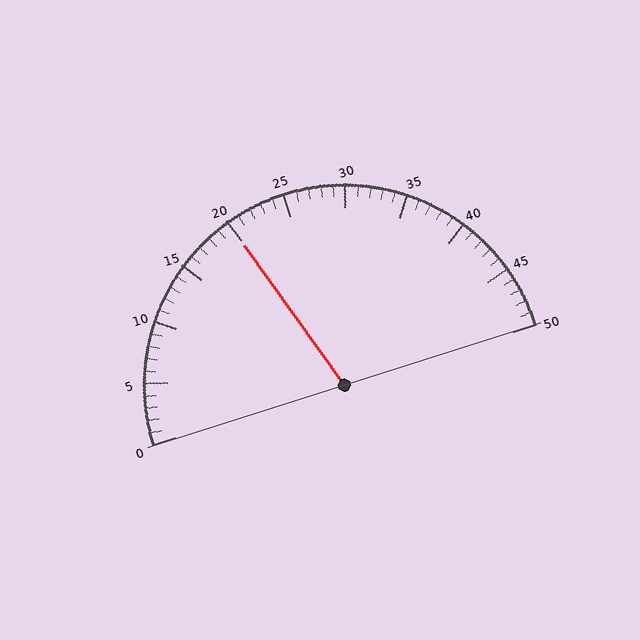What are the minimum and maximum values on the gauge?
The gauge ranges from 0 to 50.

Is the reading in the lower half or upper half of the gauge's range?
The reading is in the lower half of the range (0 to 50).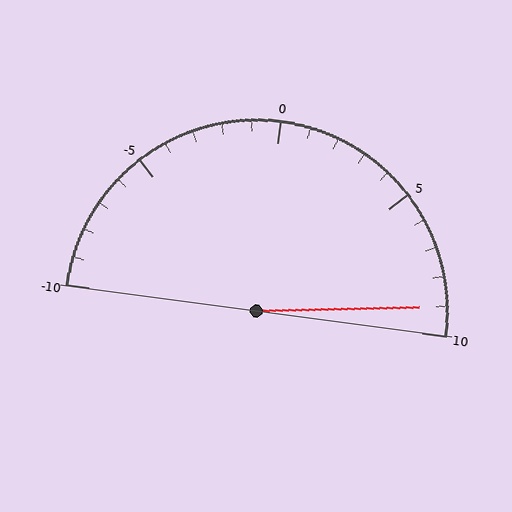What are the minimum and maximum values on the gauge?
The gauge ranges from -10 to 10.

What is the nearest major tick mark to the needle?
The nearest major tick mark is 10.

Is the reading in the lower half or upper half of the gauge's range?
The reading is in the upper half of the range (-10 to 10).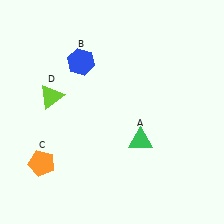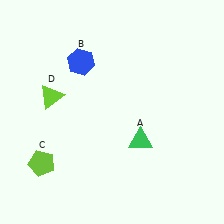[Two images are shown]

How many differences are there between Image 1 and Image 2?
There is 1 difference between the two images.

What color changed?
The pentagon (C) changed from orange in Image 1 to lime in Image 2.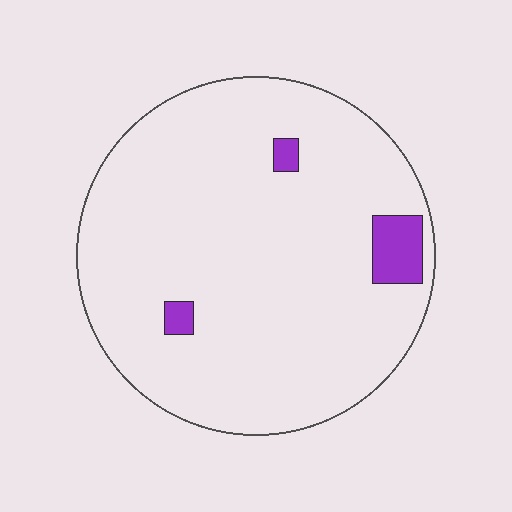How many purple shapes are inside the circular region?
3.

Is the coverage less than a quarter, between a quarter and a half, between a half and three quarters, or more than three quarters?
Less than a quarter.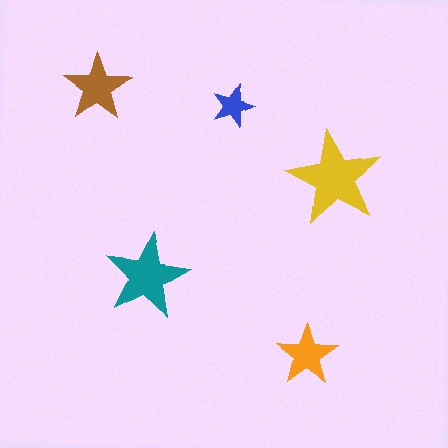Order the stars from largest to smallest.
the yellow one, the teal one, the brown one, the orange one, the blue one.